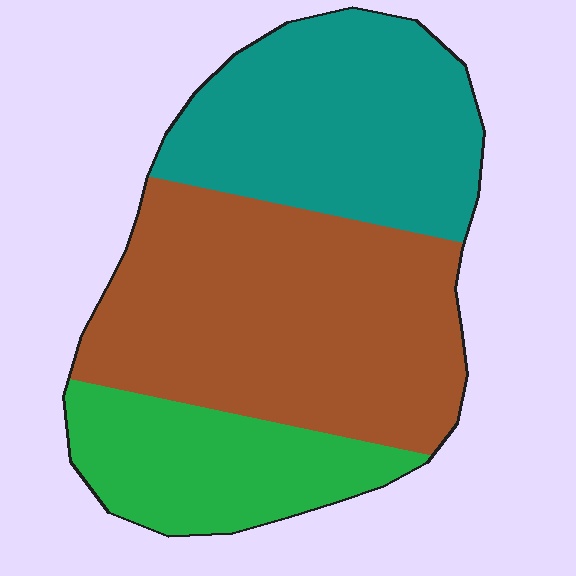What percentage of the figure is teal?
Teal covers about 35% of the figure.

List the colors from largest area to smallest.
From largest to smallest: brown, teal, green.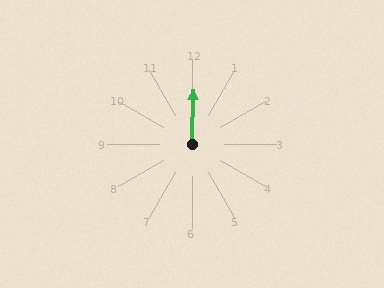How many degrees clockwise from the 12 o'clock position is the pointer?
Approximately 1 degrees.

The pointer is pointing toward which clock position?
Roughly 12 o'clock.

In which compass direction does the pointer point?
North.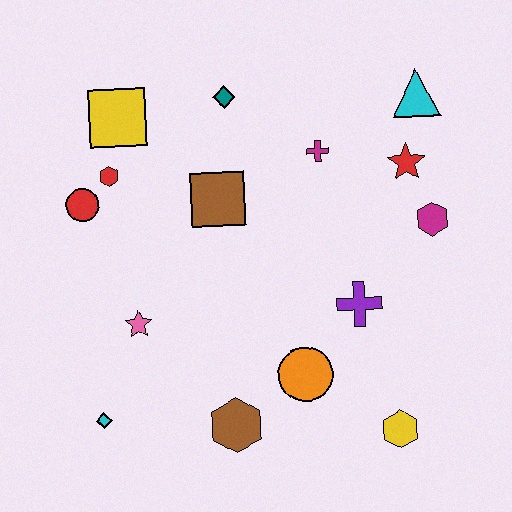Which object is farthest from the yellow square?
The yellow hexagon is farthest from the yellow square.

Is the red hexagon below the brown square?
No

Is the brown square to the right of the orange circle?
No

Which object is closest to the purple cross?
The orange circle is closest to the purple cross.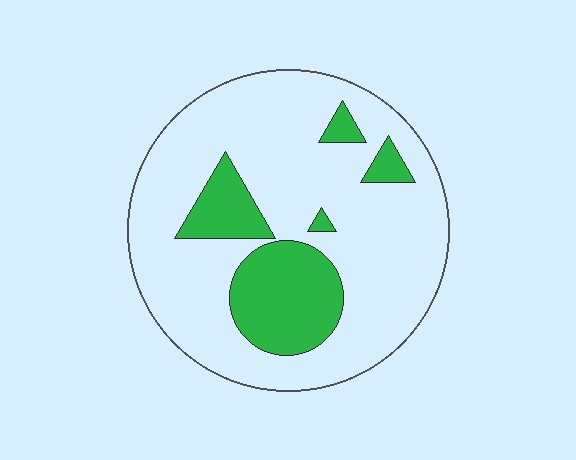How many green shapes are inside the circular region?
5.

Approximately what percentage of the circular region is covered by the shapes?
Approximately 20%.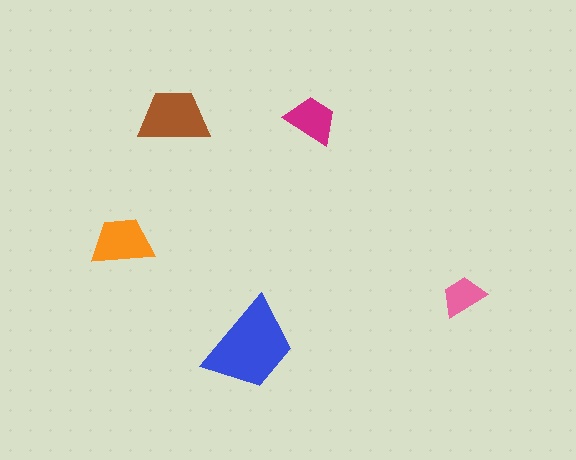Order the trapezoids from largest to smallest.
the blue one, the brown one, the orange one, the magenta one, the pink one.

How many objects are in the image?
There are 5 objects in the image.